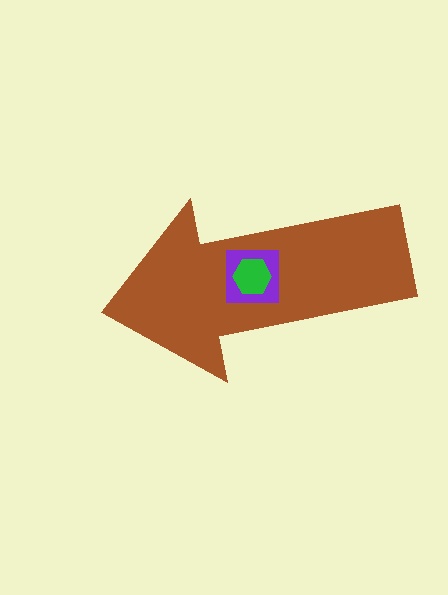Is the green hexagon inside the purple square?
Yes.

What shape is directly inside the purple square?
The green hexagon.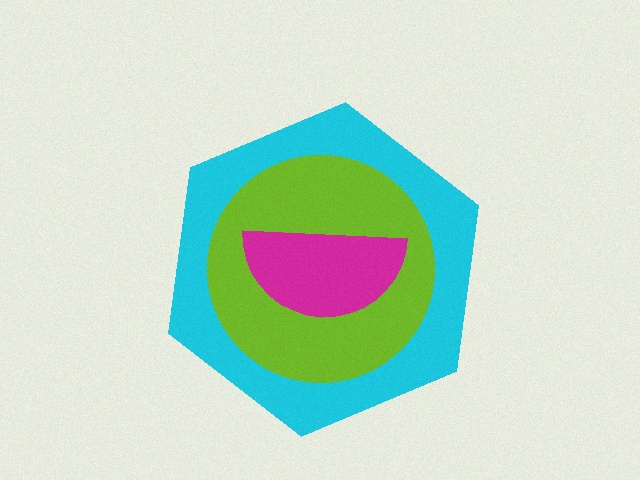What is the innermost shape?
The magenta semicircle.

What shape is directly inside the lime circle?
The magenta semicircle.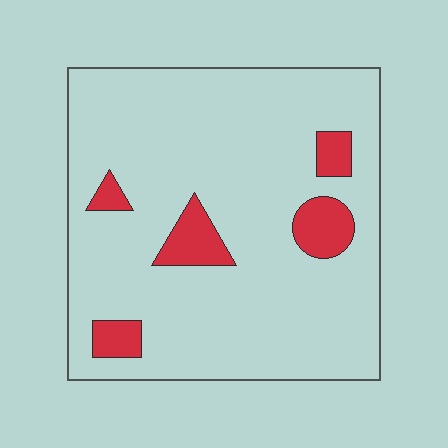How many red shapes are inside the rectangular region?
5.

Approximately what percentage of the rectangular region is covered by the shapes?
Approximately 10%.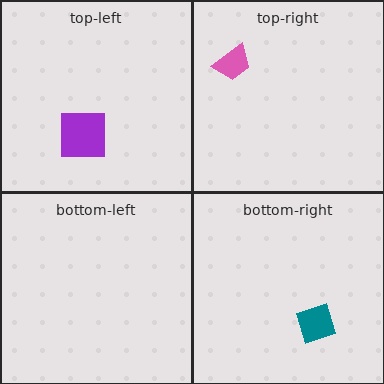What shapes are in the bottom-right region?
The teal diamond.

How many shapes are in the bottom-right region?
1.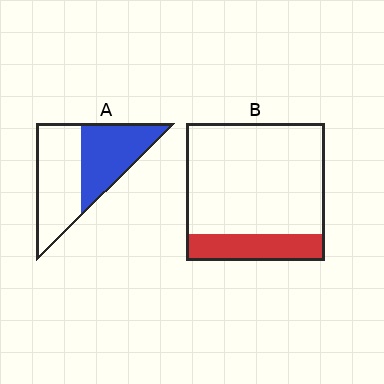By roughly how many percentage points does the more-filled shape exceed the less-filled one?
By roughly 25 percentage points (A over B).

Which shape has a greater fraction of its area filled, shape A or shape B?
Shape A.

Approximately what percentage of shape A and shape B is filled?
A is approximately 45% and B is approximately 20%.